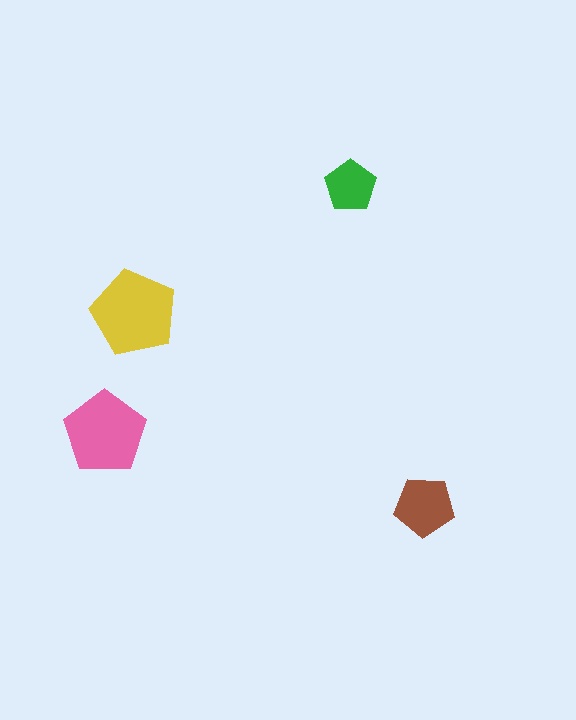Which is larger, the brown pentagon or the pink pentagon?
The pink one.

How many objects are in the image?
There are 4 objects in the image.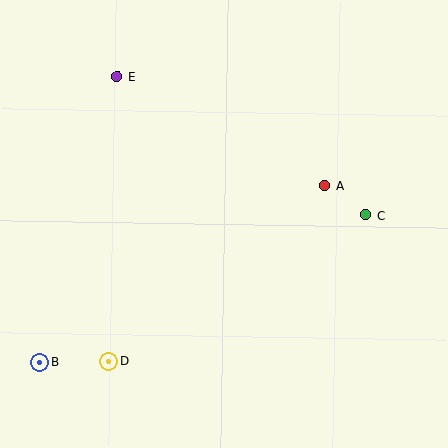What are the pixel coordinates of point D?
Point D is at (108, 361).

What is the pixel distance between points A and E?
The distance between A and E is 234 pixels.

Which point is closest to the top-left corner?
Point E is closest to the top-left corner.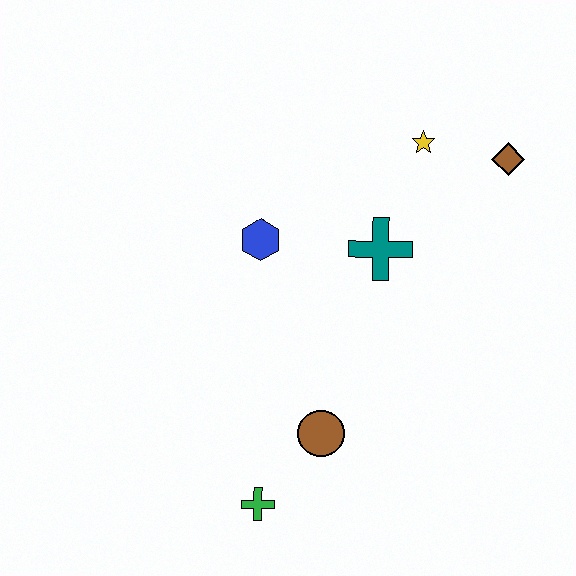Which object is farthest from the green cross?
The brown diamond is farthest from the green cross.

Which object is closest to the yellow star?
The brown diamond is closest to the yellow star.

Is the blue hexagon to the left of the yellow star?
Yes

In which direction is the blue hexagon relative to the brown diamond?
The blue hexagon is to the left of the brown diamond.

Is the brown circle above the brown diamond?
No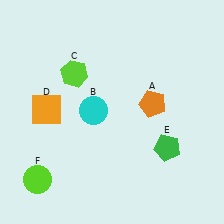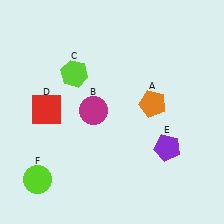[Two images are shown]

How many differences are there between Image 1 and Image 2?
There are 3 differences between the two images.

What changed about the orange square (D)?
In Image 1, D is orange. In Image 2, it changed to red.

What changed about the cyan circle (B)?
In Image 1, B is cyan. In Image 2, it changed to magenta.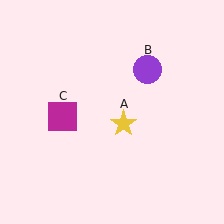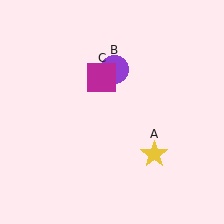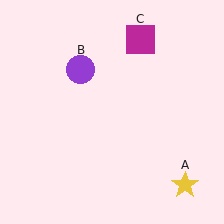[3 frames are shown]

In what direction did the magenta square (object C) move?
The magenta square (object C) moved up and to the right.